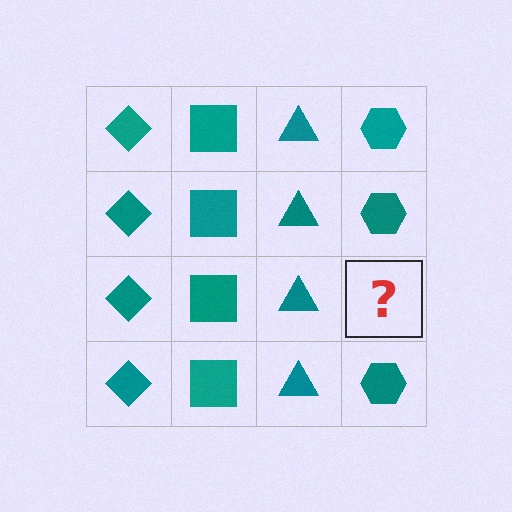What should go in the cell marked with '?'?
The missing cell should contain a teal hexagon.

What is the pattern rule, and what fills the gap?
The rule is that each column has a consistent shape. The gap should be filled with a teal hexagon.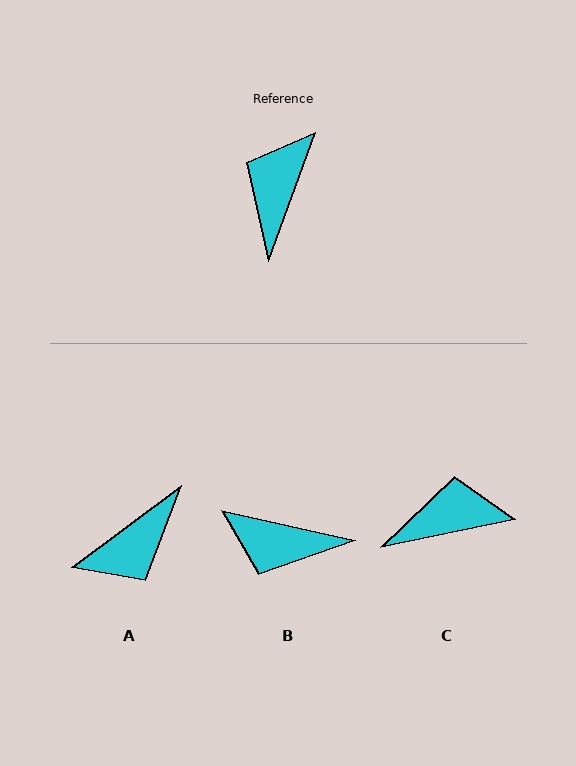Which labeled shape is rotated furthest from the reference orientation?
A, about 147 degrees away.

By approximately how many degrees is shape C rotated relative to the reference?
Approximately 59 degrees clockwise.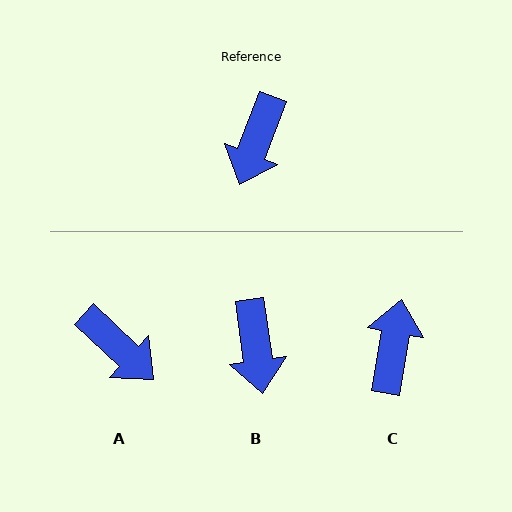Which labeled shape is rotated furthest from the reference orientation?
C, about 169 degrees away.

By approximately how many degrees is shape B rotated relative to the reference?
Approximately 29 degrees counter-clockwise.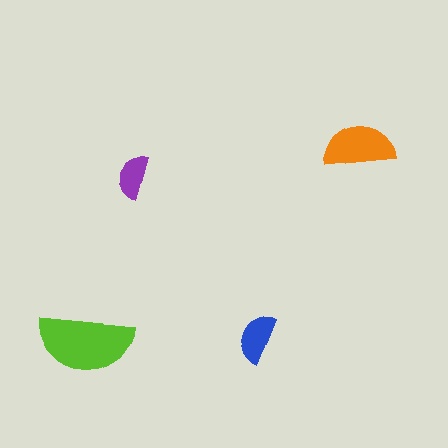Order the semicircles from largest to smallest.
the lime one, the orange one, the blue one, the purple one.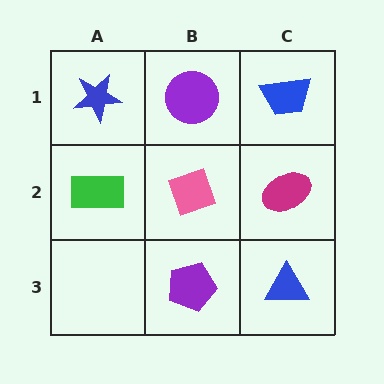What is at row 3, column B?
A purple pentagon.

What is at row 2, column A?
A green rectangle.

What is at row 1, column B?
A purple circle.